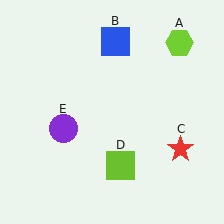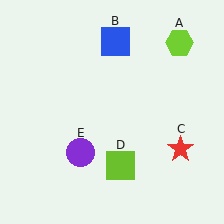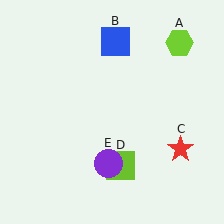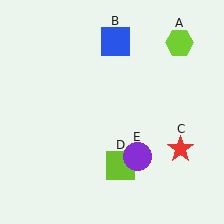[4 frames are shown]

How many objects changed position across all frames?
1 object changed position: purple circle (object E).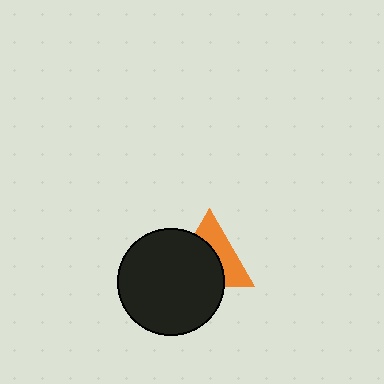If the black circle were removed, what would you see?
You would see the complete orange triangle.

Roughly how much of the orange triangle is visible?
A small part of it is visible (roughly 44%).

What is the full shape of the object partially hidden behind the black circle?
The partially hidden object is an orange triangle.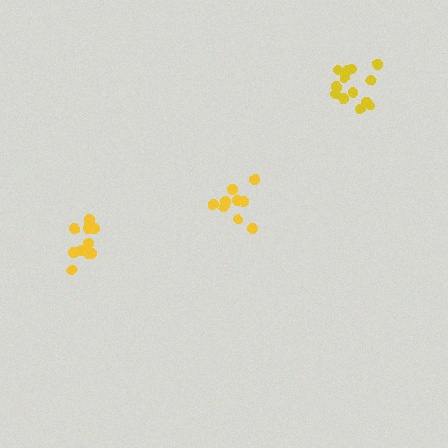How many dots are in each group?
Group 1: 9 dots, Group 2: 13 dots, Group 3: 11 dots (33 total).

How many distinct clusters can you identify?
There are 3 distinct clusters.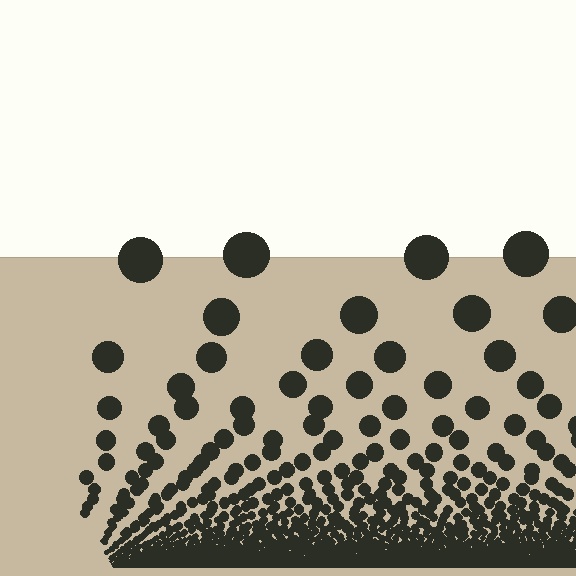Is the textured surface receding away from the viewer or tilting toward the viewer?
The surface appears to tilt toward the viewer. Texture elements get larger and sparser toward the top.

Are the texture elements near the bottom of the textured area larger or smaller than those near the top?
Smaller. The gradient is inverted — elements near the bottom are smaller and denser.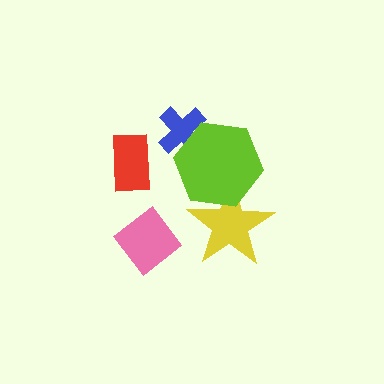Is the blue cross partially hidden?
Yes, it is partially covered by another shape.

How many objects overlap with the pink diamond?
0 objects overlap with the pink diamond.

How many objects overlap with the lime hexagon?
2 objects overlap with the lime hexagon.